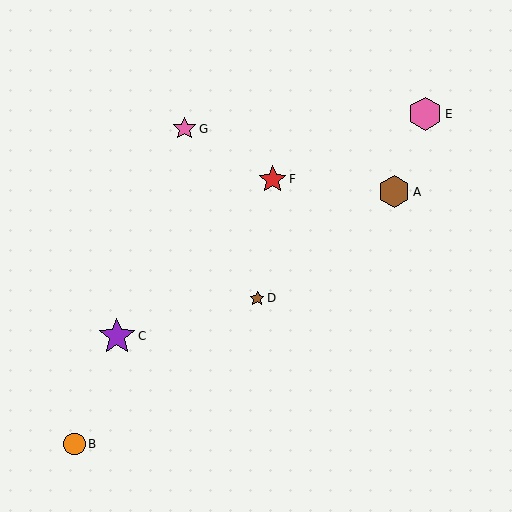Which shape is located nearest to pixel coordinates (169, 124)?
The pink star (labeled G) at (184, 129) is nearest to that location.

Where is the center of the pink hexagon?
The center of the pink hexagon is at (425, 114).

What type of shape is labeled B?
Shape B is an orange circle.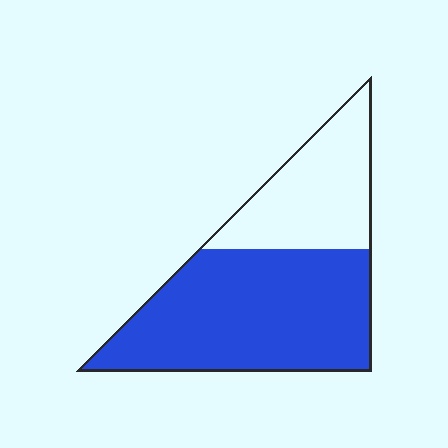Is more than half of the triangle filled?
Yes.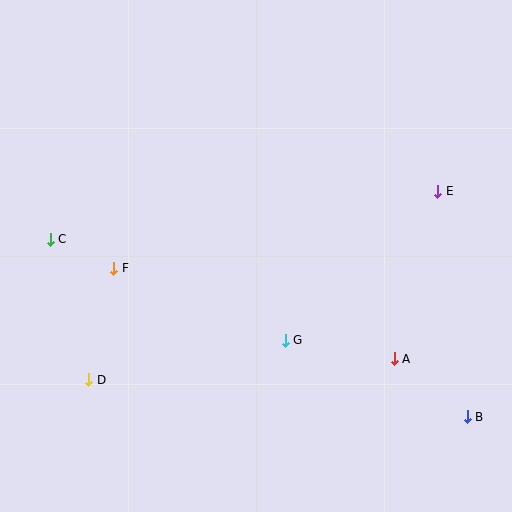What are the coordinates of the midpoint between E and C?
The midpoint between E and C is at (244, 215).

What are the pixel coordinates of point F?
Point F is at (114, 268).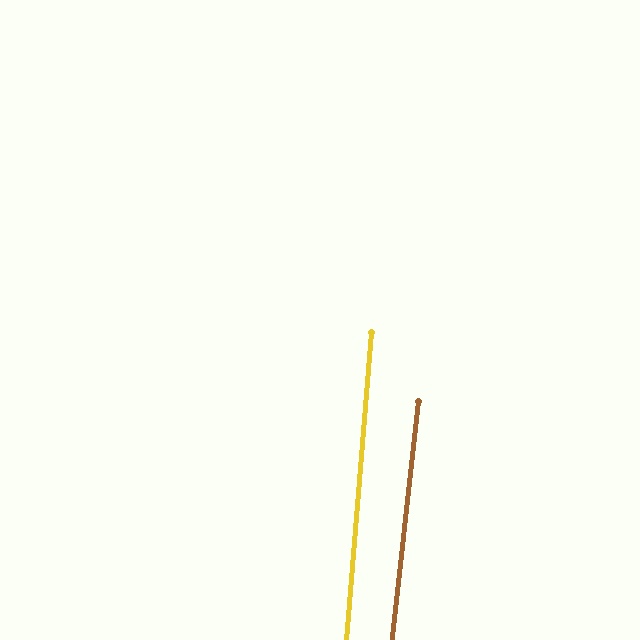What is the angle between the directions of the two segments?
Approximately 2 degrees.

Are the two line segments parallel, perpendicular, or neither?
Parallel — their directions differ by only 1.8°.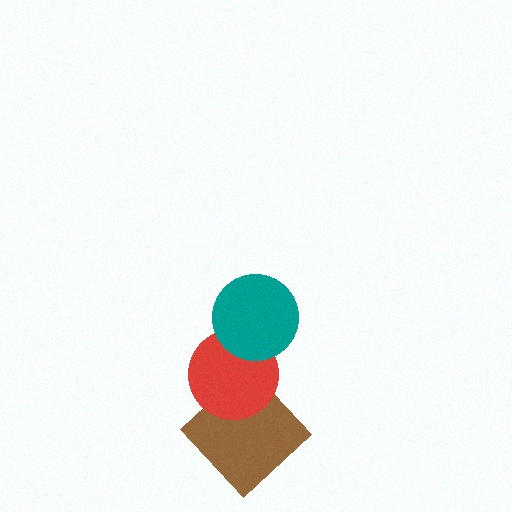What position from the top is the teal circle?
The teal circle is 1st from the top.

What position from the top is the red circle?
The red circle is 2nd from the top.